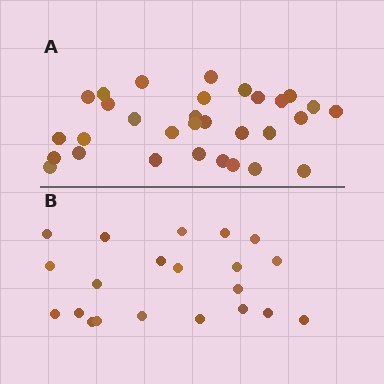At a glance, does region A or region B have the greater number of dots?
Region A (the top region) has more dots.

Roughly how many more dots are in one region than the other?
Region A has roughly 10 or so more dots than region B.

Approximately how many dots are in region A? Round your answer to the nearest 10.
About 30 dots. (The exact count is 31, which rounds to 30.)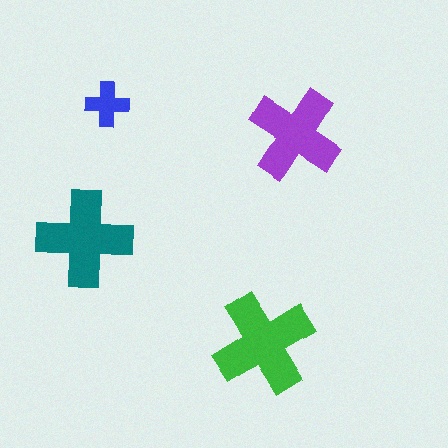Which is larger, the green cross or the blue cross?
The green one.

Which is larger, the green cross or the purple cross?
The green one.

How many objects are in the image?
There are 4 objects in the image.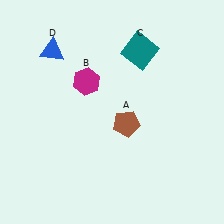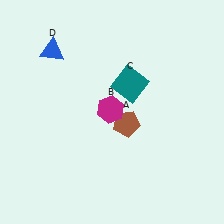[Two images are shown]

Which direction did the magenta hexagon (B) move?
The magenta hexagon (B) moved down.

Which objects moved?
The objects that moved are: the magenta hexagon (B), the teal square (C).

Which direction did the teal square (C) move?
The teal square (C) moved down.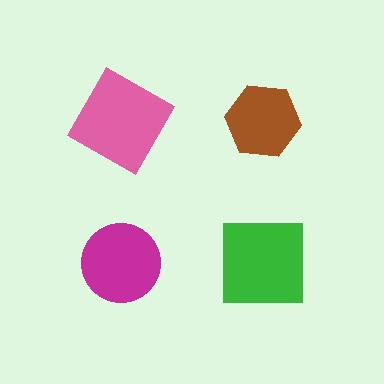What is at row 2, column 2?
A green square.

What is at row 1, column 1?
A pink square.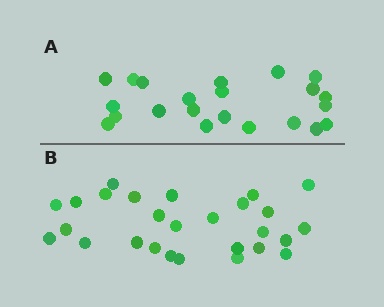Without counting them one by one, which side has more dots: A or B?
Region B (the bottom region) has more dots.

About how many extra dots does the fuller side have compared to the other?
Region B has about 5 more dots than region A.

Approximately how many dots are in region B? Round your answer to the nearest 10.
About 30 dots. (The exact count is 27, which rounds to 30.)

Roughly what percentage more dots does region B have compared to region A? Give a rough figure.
About 25% more.